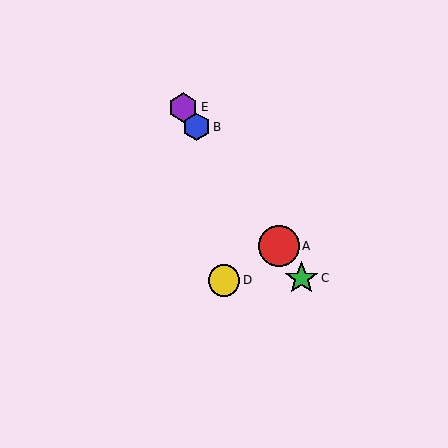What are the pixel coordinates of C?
Object C is at (302, 278).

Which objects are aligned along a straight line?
Objects A, B, C, E are aligned along a straight line.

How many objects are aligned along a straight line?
4 objects (A, B, C, E) are aligned along a straight line.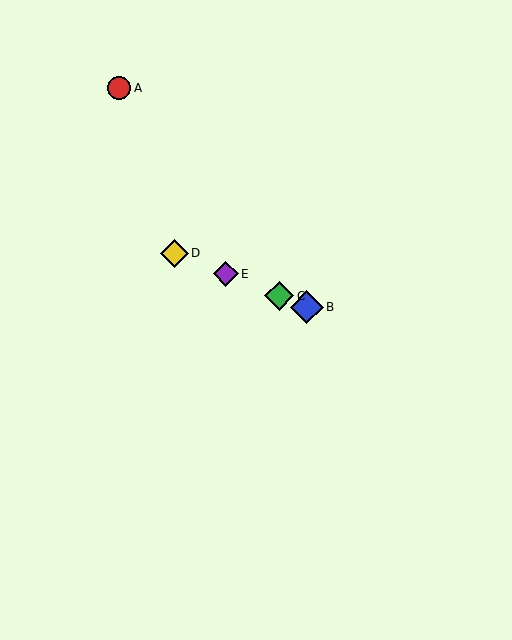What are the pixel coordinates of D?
Object D is at (174, 253).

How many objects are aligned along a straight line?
4 objects (B, C, D, E) are aligned along a straight line.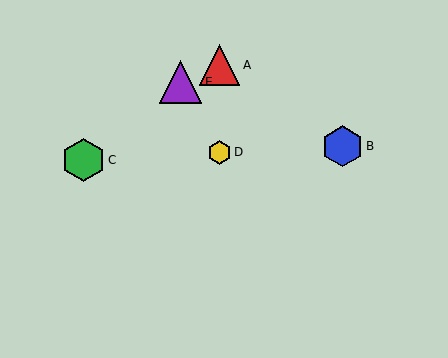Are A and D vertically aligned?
Yes, both are at x≈220.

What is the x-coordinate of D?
Object D is at x≈220.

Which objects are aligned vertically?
Objects A, D are aligned vertically.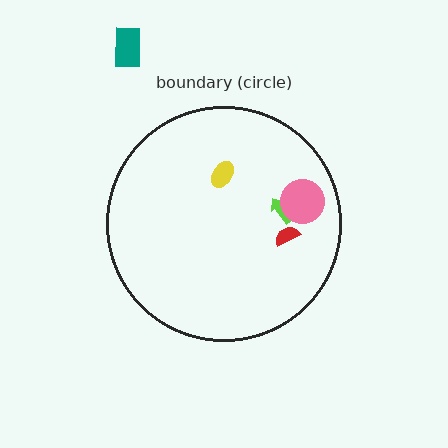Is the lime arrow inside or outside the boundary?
Inside.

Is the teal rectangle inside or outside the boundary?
Outside.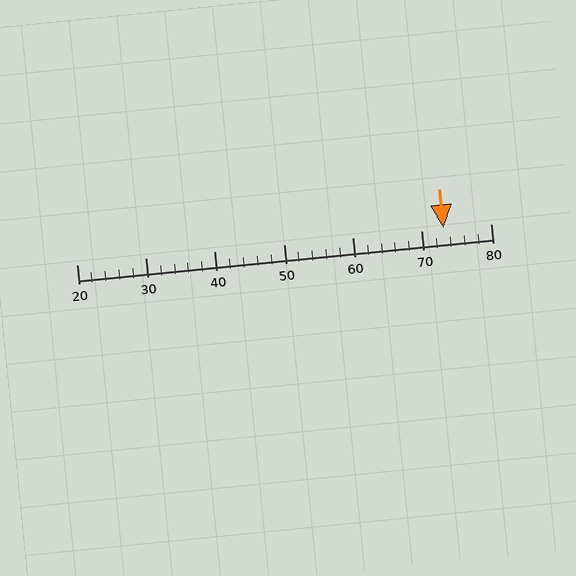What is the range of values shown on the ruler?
The ruler shows values from 20 to 80.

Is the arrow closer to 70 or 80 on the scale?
The arrow is closer to 70.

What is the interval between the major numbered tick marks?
The major tick marks are spaced 10 units apart.